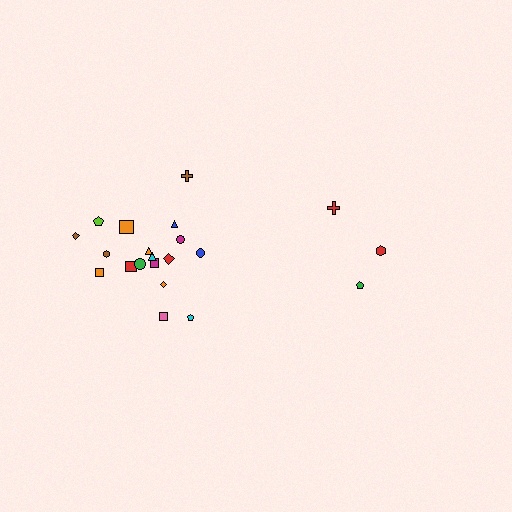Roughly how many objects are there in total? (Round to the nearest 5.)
Roughly 20 objects in total.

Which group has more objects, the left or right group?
The left group.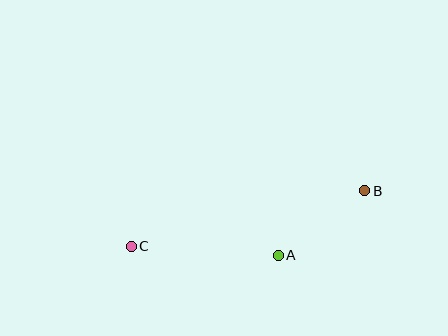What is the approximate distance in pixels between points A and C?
The distance between A and C is approximately 147 pixels.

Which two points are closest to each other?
Points A and B are closest to each other.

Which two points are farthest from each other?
Points B and C are farthest from each other.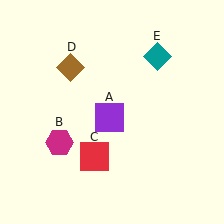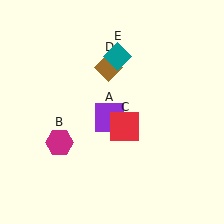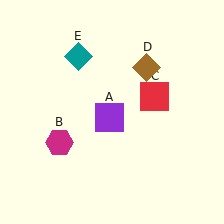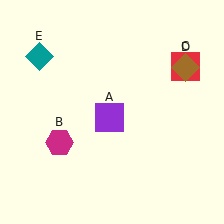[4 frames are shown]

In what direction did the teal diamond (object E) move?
The teal diamond (object E) moved left.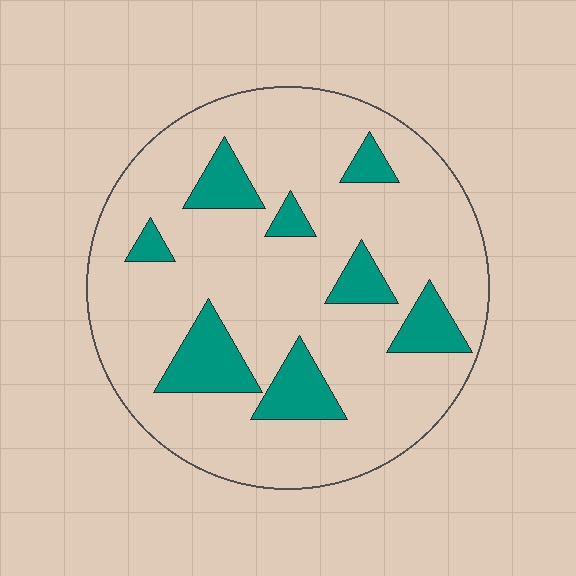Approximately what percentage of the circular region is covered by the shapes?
Approximately 15%.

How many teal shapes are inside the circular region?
8.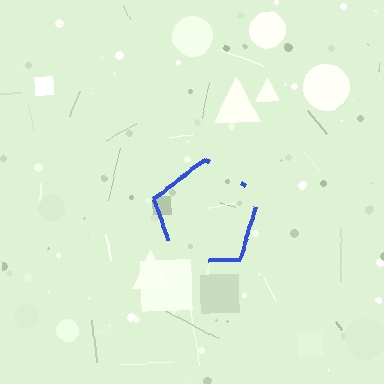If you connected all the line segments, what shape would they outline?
They would outline a pentagon.